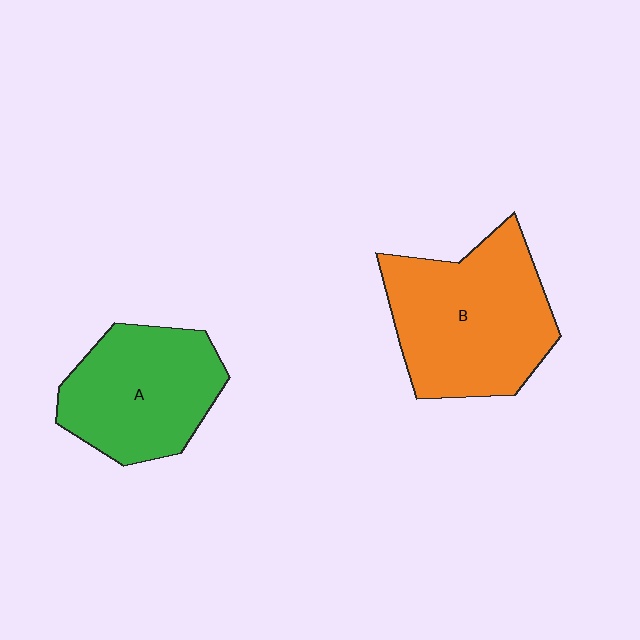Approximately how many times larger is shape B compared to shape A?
Approximately 1.3 times.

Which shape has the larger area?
Shape B (orange).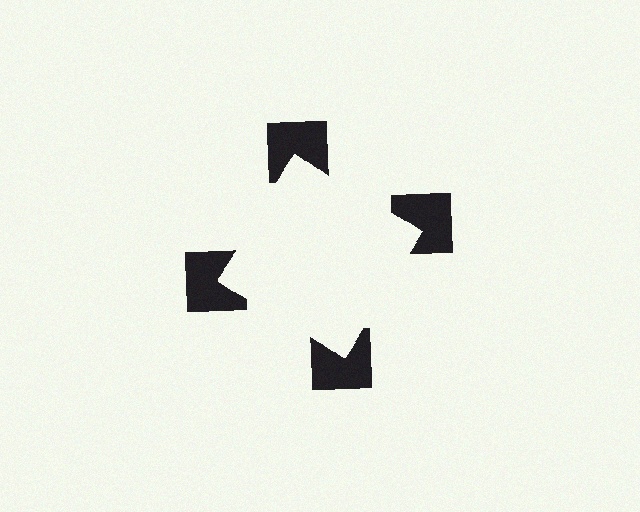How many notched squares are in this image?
There are 4 — one at each vertex of the illusory square.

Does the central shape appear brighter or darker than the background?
It typically appears slightly brighter than the background, even though no actual brightness change is drawn.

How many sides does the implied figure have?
4 sides.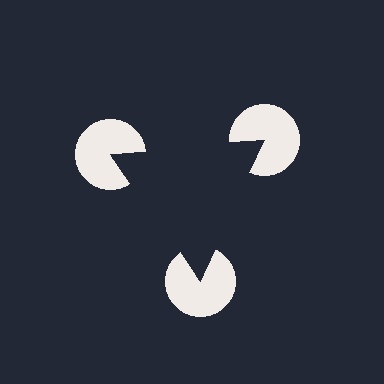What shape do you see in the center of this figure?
An illusory triangle — its edges are inferred from the aligned wedge cuts in the pac-man discs, not physically drawn.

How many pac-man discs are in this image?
There are 3 — one at each vertex of the illusory triangle.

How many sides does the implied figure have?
3 sides.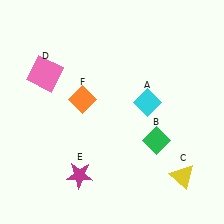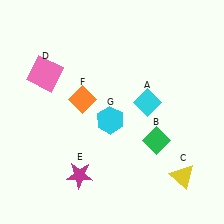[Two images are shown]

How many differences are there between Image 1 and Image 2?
There is 1 difference between the two images.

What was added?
A cyan hexagon (G) was added in Image 2.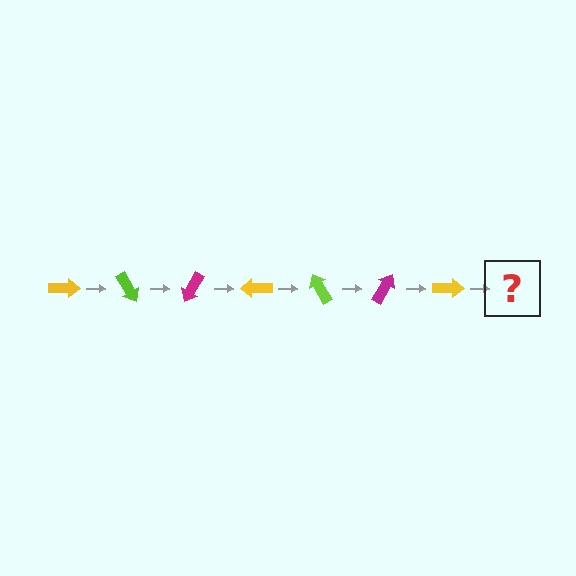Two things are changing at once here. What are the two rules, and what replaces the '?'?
The two rules are that it rotates 60 degrees each step and the color cycles through yellow, lime, and magenta. The '?' should be a lime arrow, rotated 420 degrees from the start.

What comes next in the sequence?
The next element should be a lime arrow, rotated 420 degrees from the start.